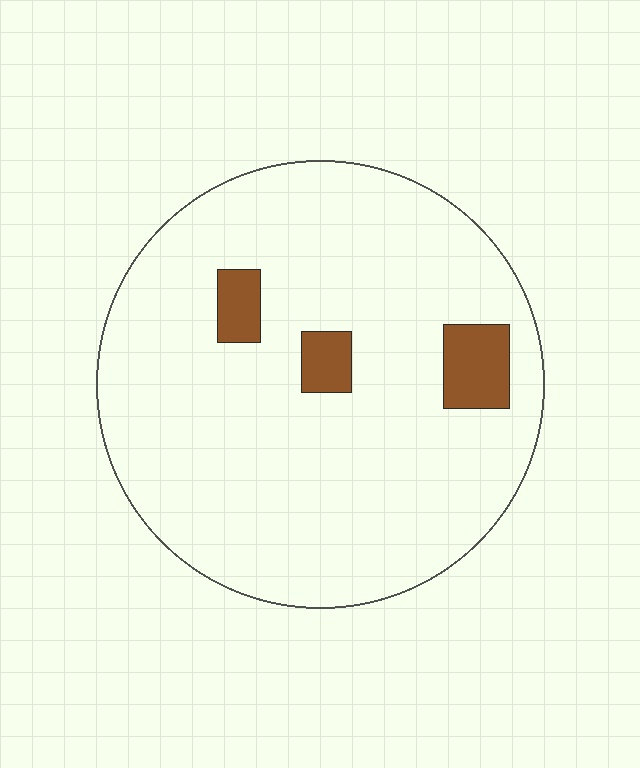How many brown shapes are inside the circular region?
3.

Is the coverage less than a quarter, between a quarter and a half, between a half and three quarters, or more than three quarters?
Less than a quarter.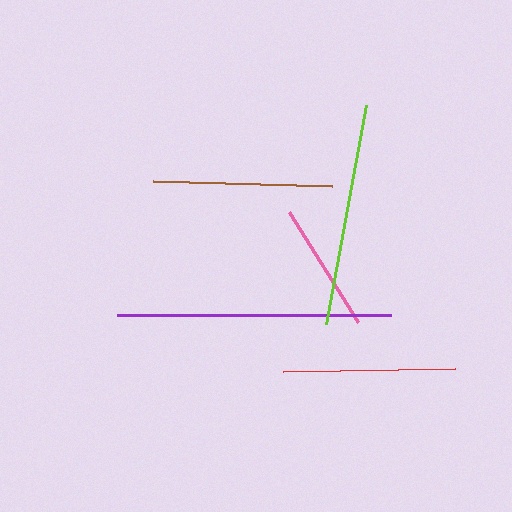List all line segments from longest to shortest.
From longest to shortest: purple, lime, brown, red, pink.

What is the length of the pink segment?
The pink segment is approximately 130 pixels long.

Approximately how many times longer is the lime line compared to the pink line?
The lime line is approximately 1.7 times the length of the pink line.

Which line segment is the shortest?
The pink line is the shortest at approximately 130 pixels.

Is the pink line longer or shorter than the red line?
The red line is longer than the pink line.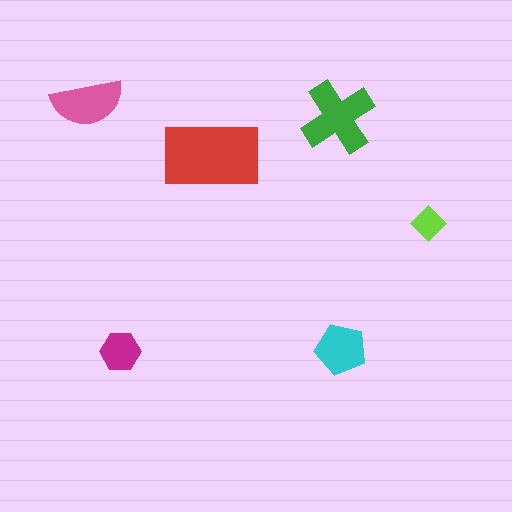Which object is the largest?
The red rectangle.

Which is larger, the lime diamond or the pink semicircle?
The pink semicircle.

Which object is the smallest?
The lime diamond.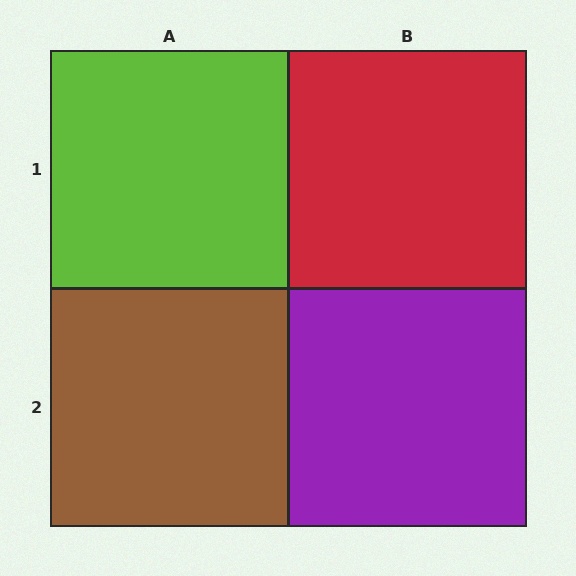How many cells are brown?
1 cell is brown.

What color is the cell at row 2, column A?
Brown.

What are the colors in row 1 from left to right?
Lime, red.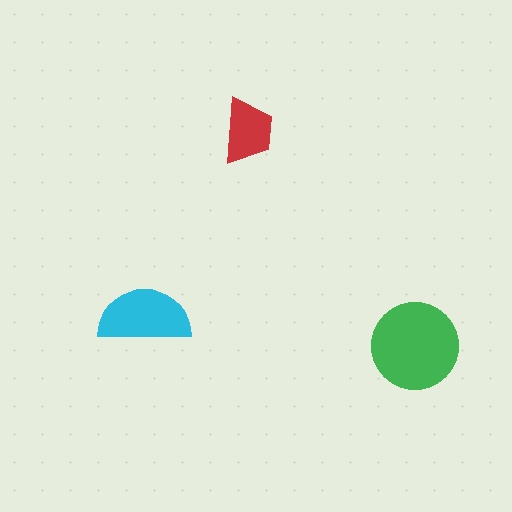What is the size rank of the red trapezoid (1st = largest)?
3rd.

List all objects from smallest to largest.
The red trapezoid, the cyan semicircle, the green circle.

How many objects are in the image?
There are 3 objects in the image.